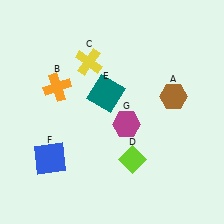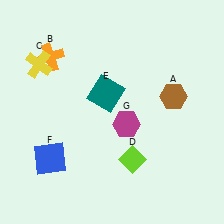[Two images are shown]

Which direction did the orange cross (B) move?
The orange cross (B) moved up.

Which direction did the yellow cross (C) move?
The yellow cross (C) moved left.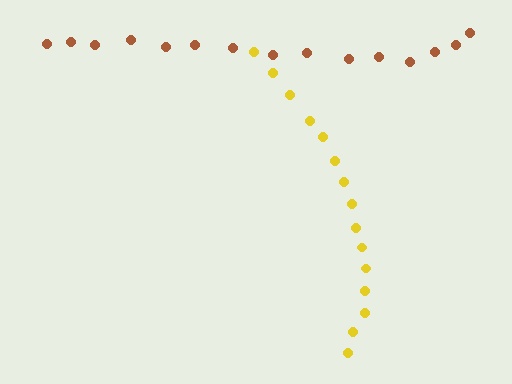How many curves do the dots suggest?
There are 2 distinct paths.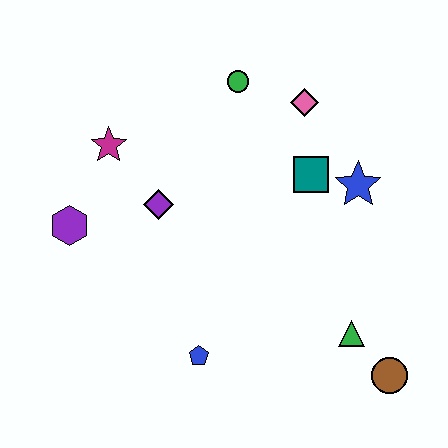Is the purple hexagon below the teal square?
Yes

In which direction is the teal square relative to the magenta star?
The teal square is to the right of the magenta star.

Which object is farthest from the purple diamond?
The brown circle is farthest from the purple diamond.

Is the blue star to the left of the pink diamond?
No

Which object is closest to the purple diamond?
The magenta star is closest to the purple diamond.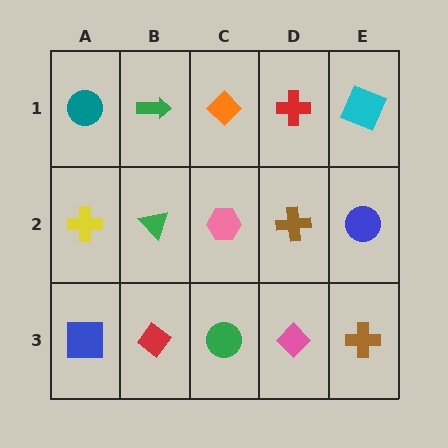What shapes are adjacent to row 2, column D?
A red cross (row 1, column D), a pink diamond (row 3, column D), a pink hexagon (row 2, column C), a blue circle (row 2, column E).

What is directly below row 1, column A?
A yellow cross.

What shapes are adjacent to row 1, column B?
A green triangle (row 2, column B), a teal circle (row 1, column A), an orange diamond (row 1, column C).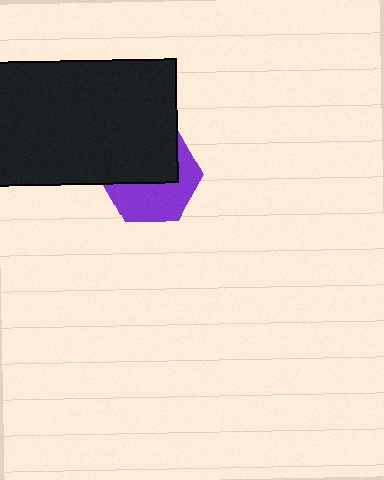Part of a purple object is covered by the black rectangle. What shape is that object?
It is a hexagon.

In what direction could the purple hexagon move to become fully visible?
The purple hexagon could move down. That would shift it out from behind the black rectangle entirely.